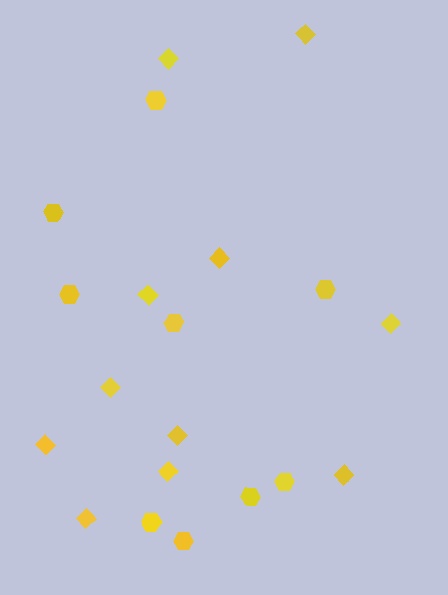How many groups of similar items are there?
There are 2 groups: one group of diamonds (11) and one group of hexagons (9).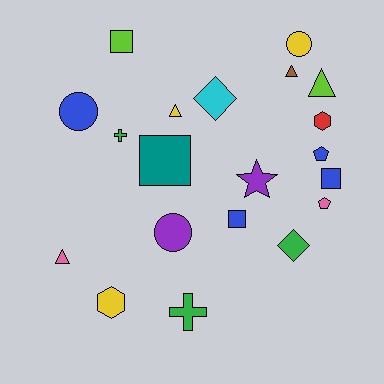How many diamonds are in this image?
There are 2 diamonds.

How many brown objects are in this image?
There is 1 brown object.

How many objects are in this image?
There are 20 objects.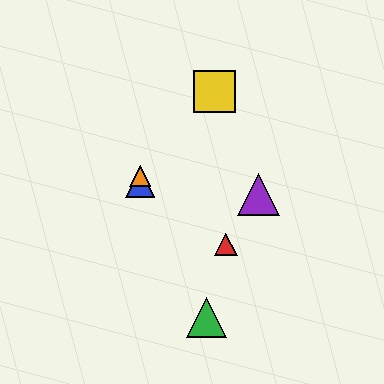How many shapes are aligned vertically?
2 shapes (the blue triangle, the orange triangle) are aligned vertically.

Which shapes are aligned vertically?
The blue triangle, the orange triangle are aligned vertically.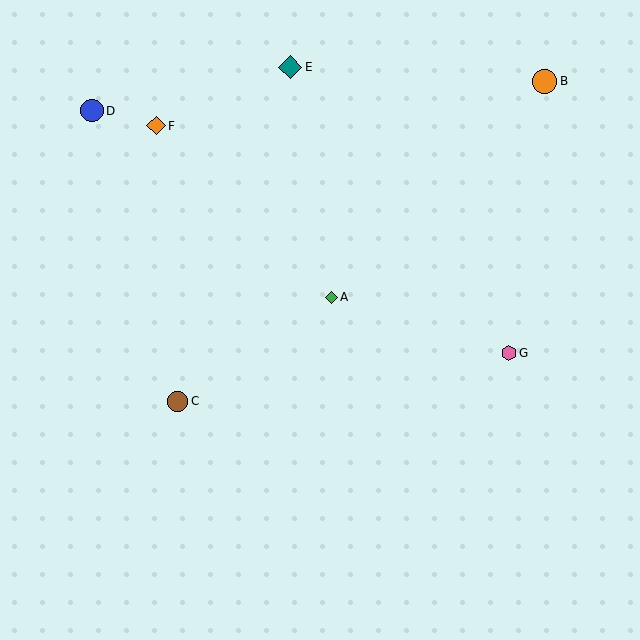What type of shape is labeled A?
Shape A is a green diamond.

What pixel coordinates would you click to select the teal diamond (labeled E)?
Click at (290, 67) to select the teal diamond E.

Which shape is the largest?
The orange circle (labeled B) is the largest.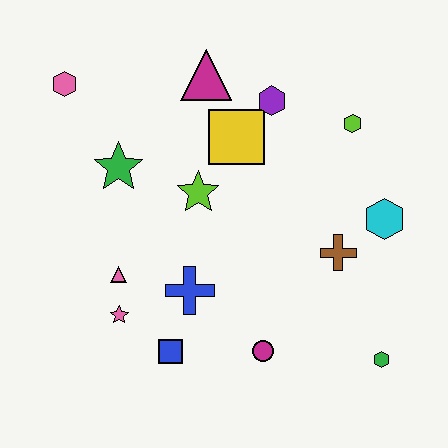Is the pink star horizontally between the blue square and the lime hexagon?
No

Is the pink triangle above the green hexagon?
Yes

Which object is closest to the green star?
The lime star is closest to the green star.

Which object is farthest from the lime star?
The green hexagon is farthest from the lime star.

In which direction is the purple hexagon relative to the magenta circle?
The purple hexagon is above the magenta circle.